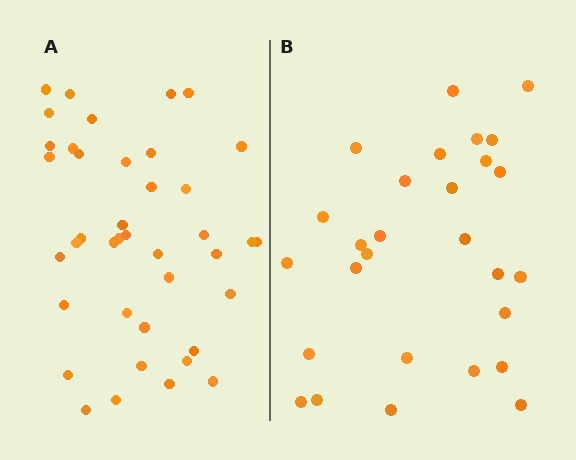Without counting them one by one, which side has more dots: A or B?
Region A (the left region) has more dots.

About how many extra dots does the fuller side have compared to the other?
Region A has roughly 12 or so more dots than region B.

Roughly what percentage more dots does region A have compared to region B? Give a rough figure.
About 45% more.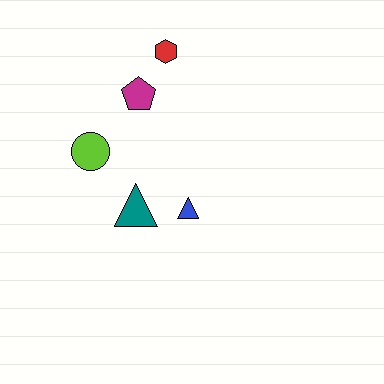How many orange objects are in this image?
There are no orange objects.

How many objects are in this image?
There are 5 objects.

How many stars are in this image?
There are no stars.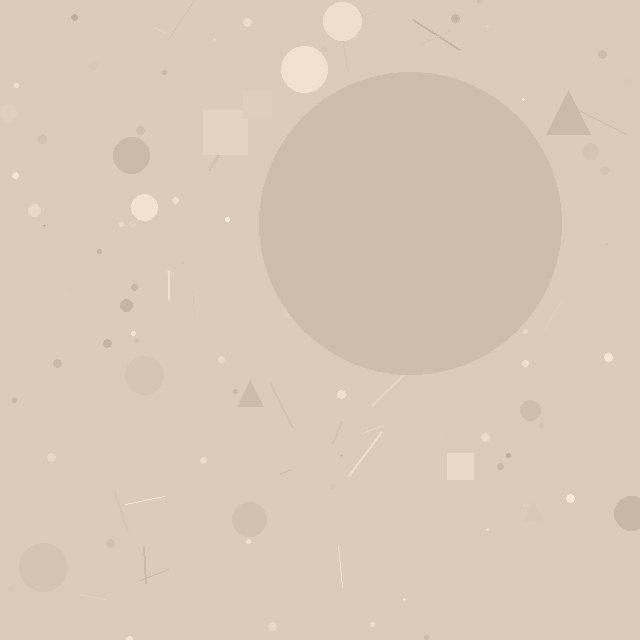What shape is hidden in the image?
A circle is hidden in the image.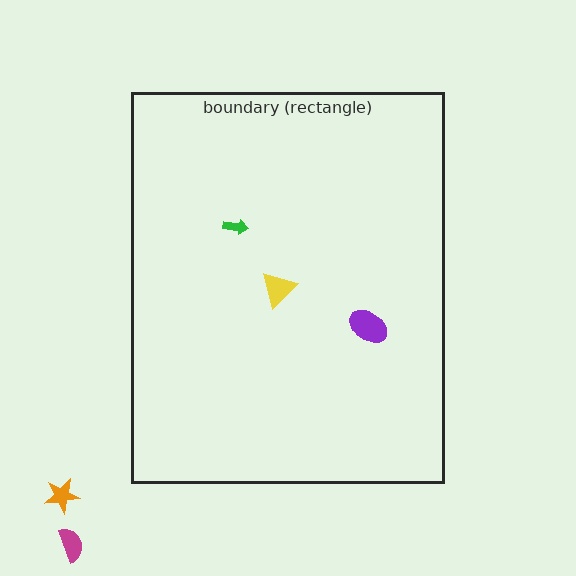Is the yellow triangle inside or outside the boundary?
Inside.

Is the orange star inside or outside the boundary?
Outside.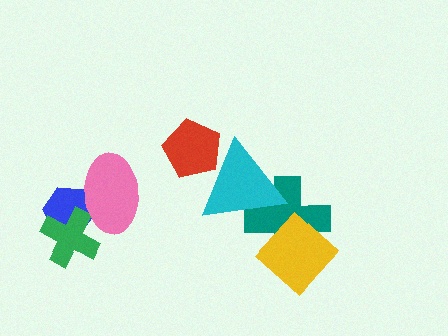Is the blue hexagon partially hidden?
Yes, it is partially covered by another shape.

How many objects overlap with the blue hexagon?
2 objects overlap with the blue hexagon.